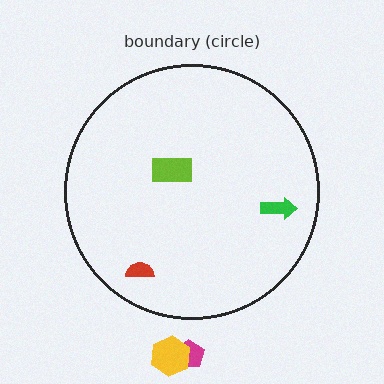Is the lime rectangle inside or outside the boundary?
Inside.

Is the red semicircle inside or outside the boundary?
Inside.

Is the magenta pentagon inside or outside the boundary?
Outside.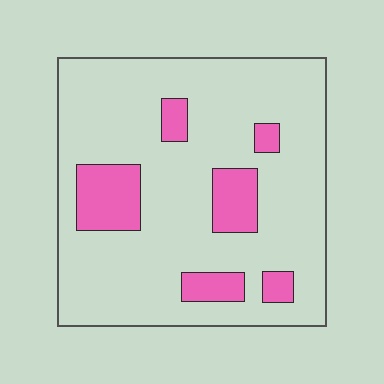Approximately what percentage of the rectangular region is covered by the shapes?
Approximately 15%.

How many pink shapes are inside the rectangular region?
6.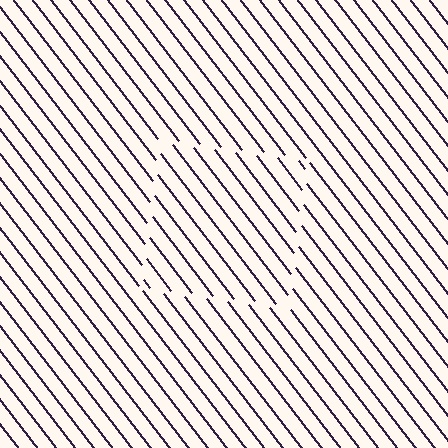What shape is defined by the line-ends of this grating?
An illusory square. The interior of the shape contains the same grating, shifted by half a period — the contour is defined by the phase discontinuity where line-ends from the inner and outer gratings abut.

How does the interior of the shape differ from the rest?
The interior of the shape contains the same grating, shifted by half a period — the contour is defined by the phase discontinuity where line-ends from the inner and outer gratings abut.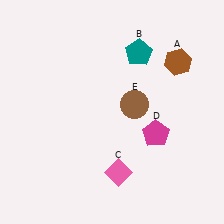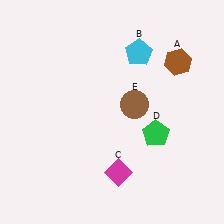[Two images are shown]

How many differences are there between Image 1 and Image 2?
There are 3 differences between the two images.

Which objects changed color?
B changed from teal to cyan. C changed from pink to magenta. D changed from magenta to green.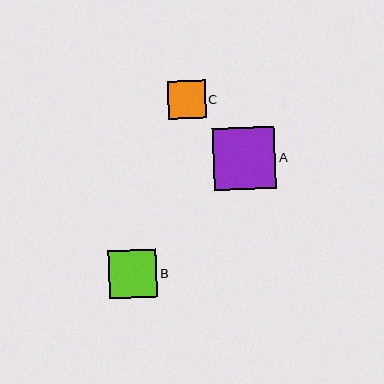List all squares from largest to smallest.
From largest to smallest: A, B, C.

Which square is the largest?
Square A is the largest with a size of approximately 62 pixels.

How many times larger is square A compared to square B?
Square A is approximately 1.3 times the size of square B.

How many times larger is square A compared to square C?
Square A is approximately 1.6 times the size of square C.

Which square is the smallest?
Square C is the smallest with a size of approximately 37 pixels.